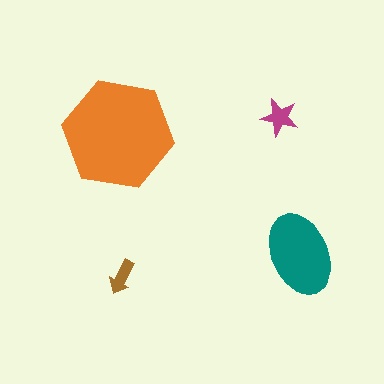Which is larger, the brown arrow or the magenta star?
The magenta star.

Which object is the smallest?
The brown arrow.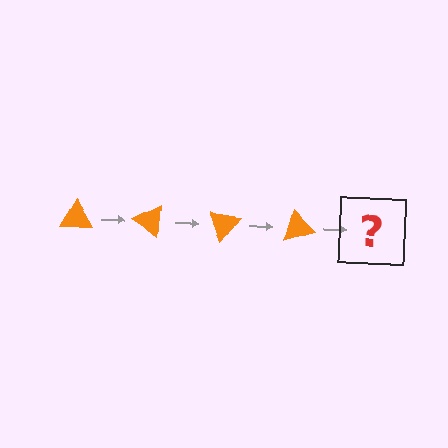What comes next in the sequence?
The next element should be an orange triangle rotated 140 degrees.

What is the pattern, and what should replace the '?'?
The pattern is that the triangle rotates 35 degrees each step. The '?' should be an orange triangle rotated 140 degrees.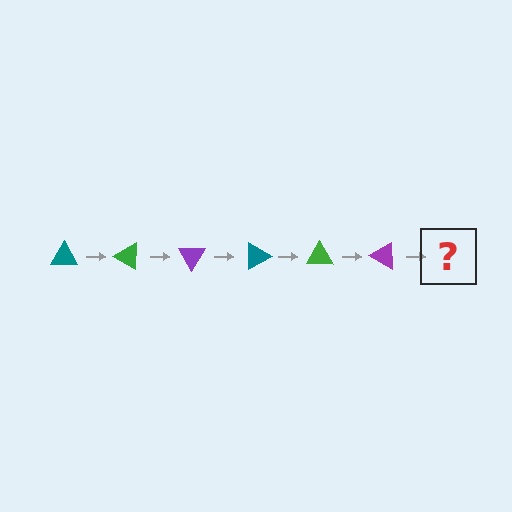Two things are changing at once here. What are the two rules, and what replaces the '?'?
The two rules are that it rotates 30 degrees each step and the color cycles through teal, green, and purple. The '?' should be a teal triangle, rotated 180 degrees from the start.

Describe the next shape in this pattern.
It should be a teal triangle, rotated 180 degrees from the start.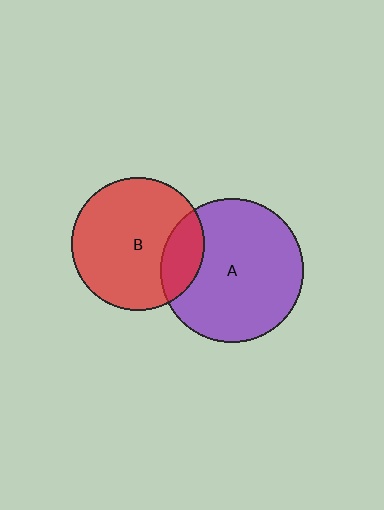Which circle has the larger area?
Circle A (purple).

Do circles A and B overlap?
Yes.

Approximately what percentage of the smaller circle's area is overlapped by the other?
Approximately 20%.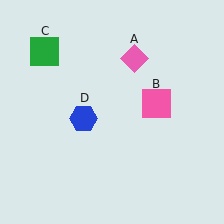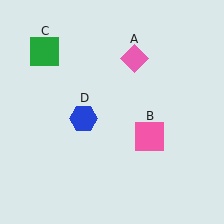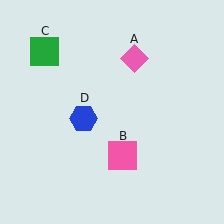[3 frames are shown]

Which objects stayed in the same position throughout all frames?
Pink diamond (object A) and green square (object C) and blue hexagon (object D) remained stationary.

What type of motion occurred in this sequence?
The pink square (object B) rotated clockwise around the center of the scene.